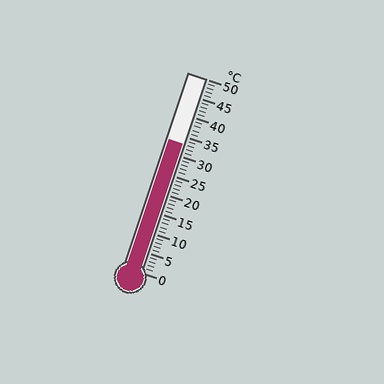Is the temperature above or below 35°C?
The temperature is below 35°C.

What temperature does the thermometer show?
The thermometer shows approximately 33°C.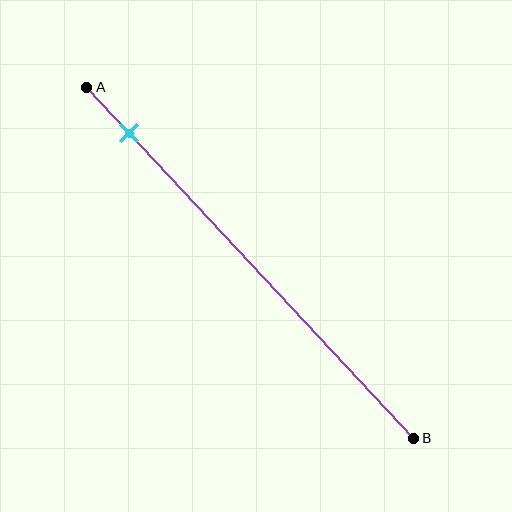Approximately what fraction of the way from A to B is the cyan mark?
The cyan mark is approximately 15% of the way from A to B.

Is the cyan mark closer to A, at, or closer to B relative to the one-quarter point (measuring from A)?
The cyan mark is closer to point A than the one-quarter point of segment AB.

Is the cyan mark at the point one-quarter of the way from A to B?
No, the mark is at about 15% from A, not at the 25% one-quarter point.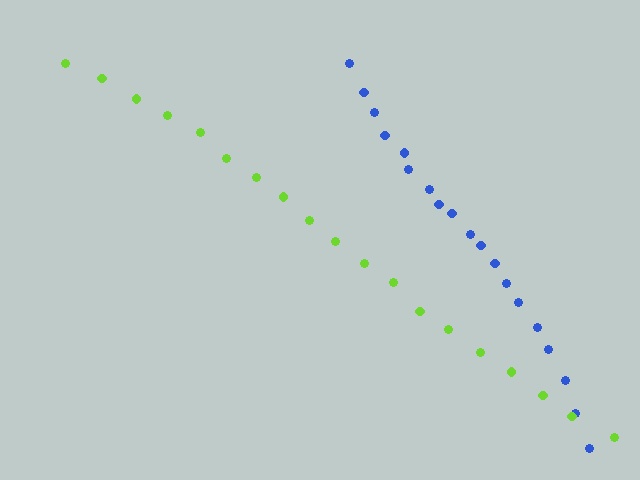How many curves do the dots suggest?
There are 2 distinct paths.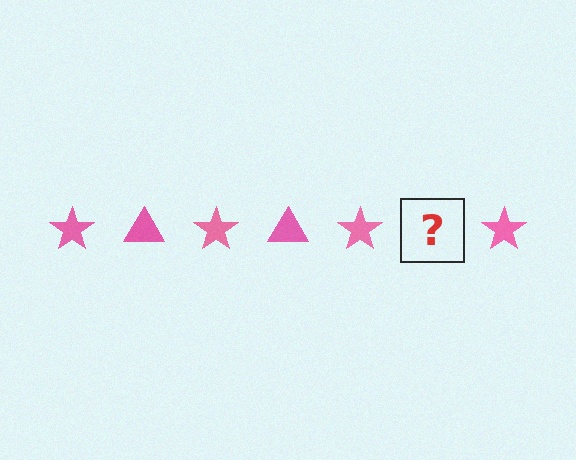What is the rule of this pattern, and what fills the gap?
The rule is that the pattern cycles through star, triangle shapes in pink. The gap should be filled with a pink triangle.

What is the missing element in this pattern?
The missing element is a pink triangle.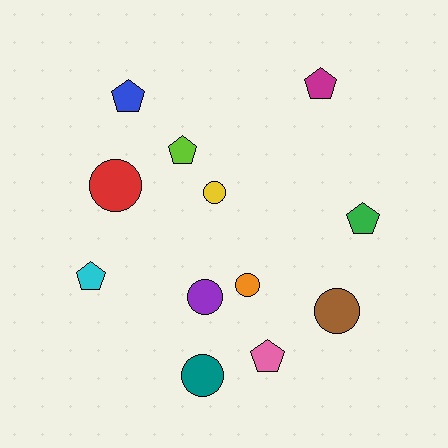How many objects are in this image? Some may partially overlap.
There are 12 objects.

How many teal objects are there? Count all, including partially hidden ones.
There is 1 teal object.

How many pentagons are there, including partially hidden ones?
There are 6 pentagons.